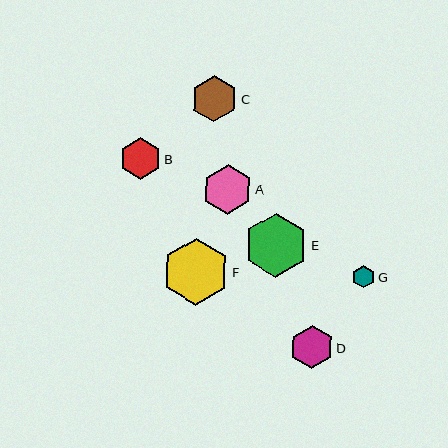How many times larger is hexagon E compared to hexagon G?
Hexagon E is approximately 2.9 times the size of hexagon G.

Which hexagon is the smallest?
Hexagon G is the smallest with a size of approximately 22 pixels.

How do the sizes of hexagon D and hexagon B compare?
Hexagon D and hexagon B are approximately the same size.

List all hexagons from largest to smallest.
From largest to smallest: F, E, A, C, D, B, G.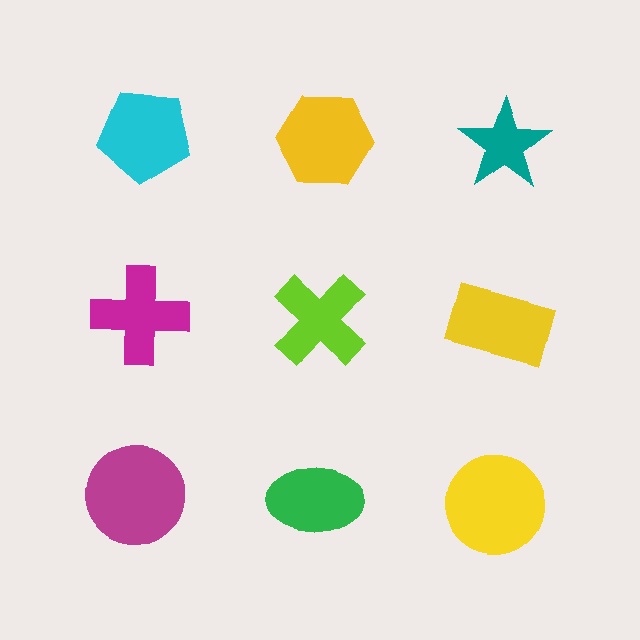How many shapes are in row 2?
3 shapes.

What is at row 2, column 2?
A lime cross.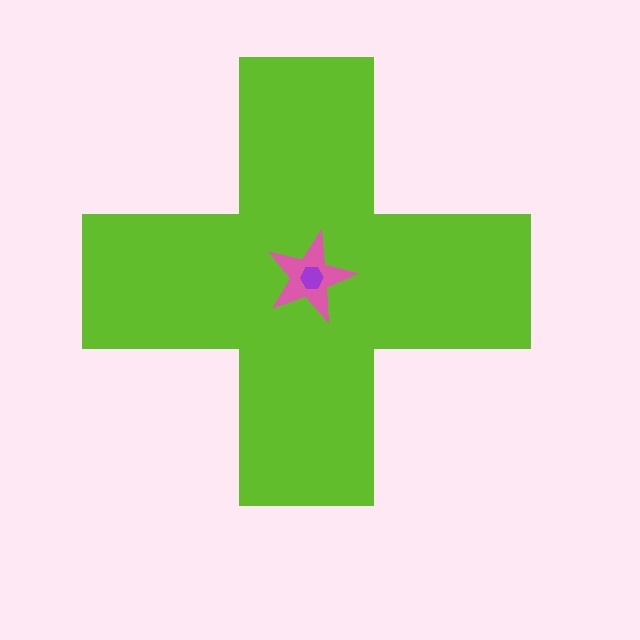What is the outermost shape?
The lime cross.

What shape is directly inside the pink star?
The purple hexagon.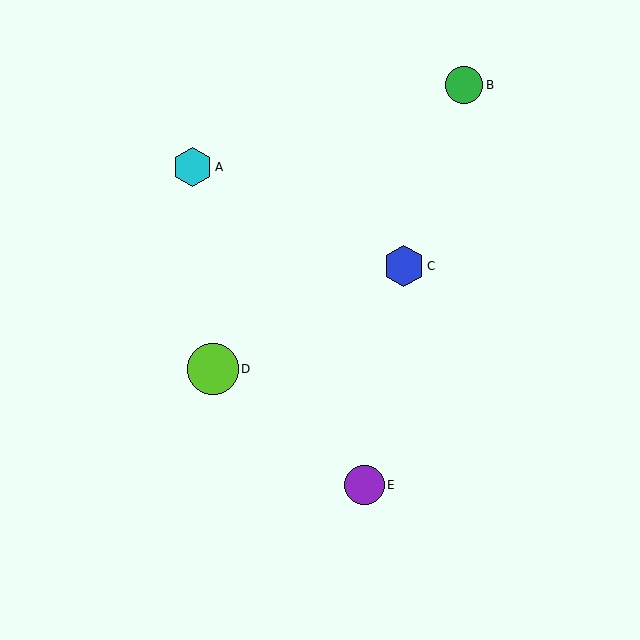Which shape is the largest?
The lime circle (labeled D) is the largest.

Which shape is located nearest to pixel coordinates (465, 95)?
The green circle (labeled B) at (464, 85) is nearest to that location.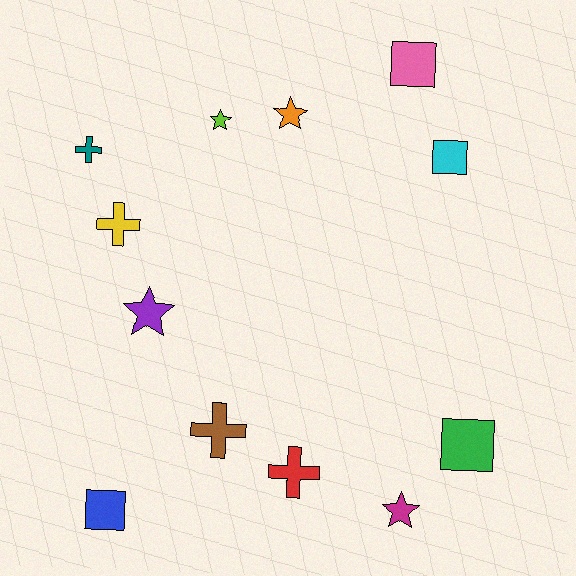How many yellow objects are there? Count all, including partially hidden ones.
There is 1 yellow object.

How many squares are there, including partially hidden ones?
There are 4 squares.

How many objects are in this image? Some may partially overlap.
There are 12 objects.